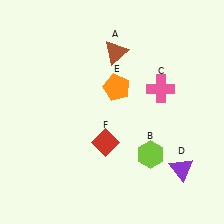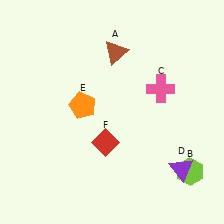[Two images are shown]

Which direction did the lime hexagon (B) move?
The lime hexagon (B) moved right.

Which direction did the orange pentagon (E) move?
The orange pentagon (E) moved left.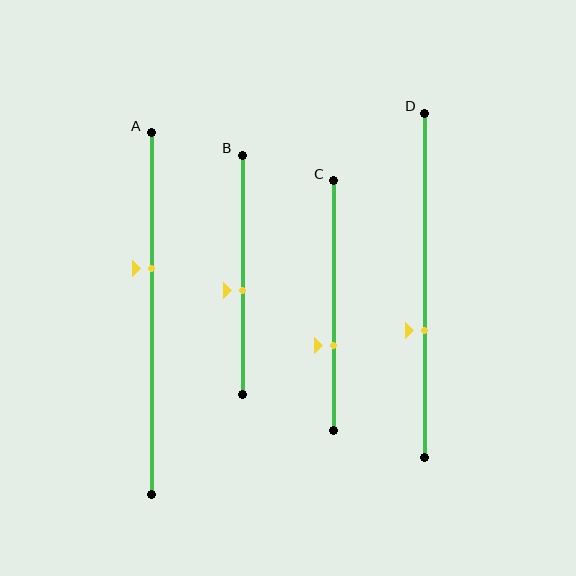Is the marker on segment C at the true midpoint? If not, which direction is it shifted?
No, the marker on segment C is shifted downward by about 16% of the segment length.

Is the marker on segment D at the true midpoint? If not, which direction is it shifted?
No, the marker on segment D is shifted downward by about 13% of the segment length.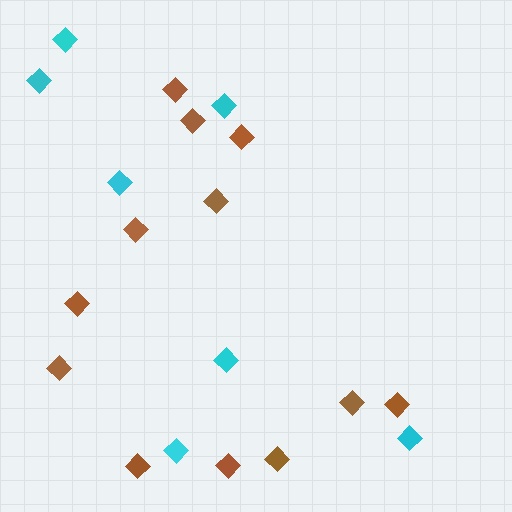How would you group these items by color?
There are 2 groups: one group of brown diamonds (12) and one group of cyan diamonds (7).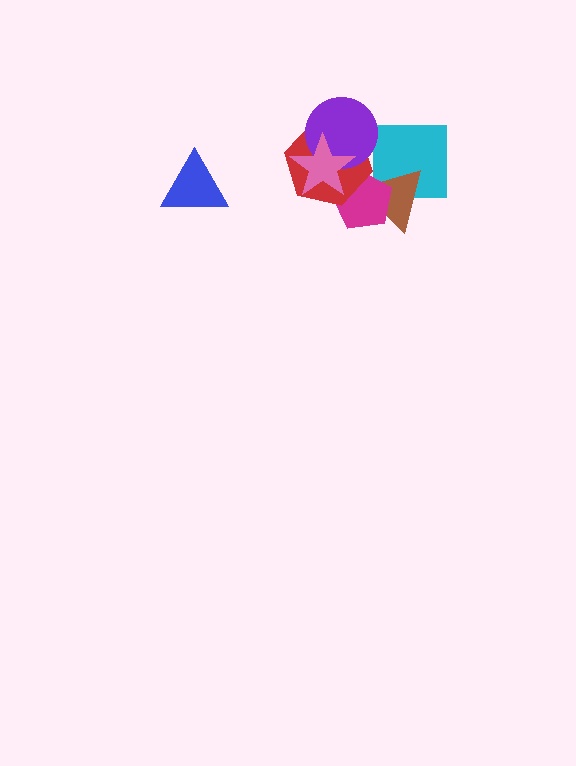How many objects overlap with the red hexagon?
3 objects overlap with the red hexagon.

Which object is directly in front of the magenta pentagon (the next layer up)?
The red hexagon is directly in front of the magenta pentagon.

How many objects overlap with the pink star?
3 objects overlap with the pink star.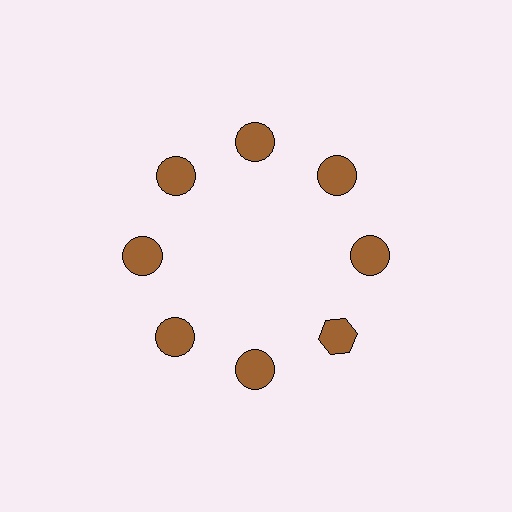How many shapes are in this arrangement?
There are 8 shapes arranged in a ring pattern.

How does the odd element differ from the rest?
It has a different shape: hexagon instead of circle.